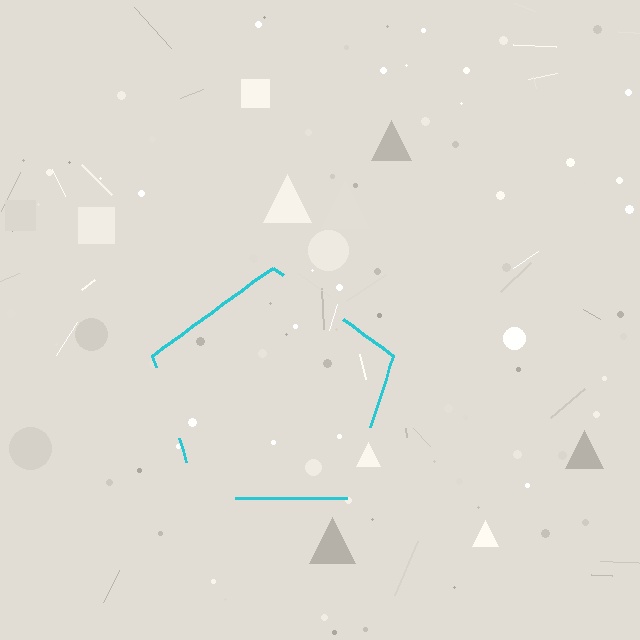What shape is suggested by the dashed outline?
The dashed outline suggests a pentagon.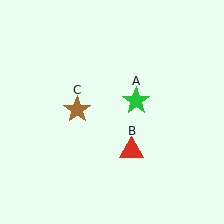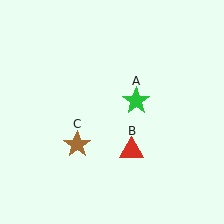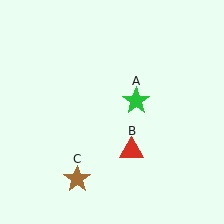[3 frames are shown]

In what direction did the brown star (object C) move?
The brown star (object C) moved down.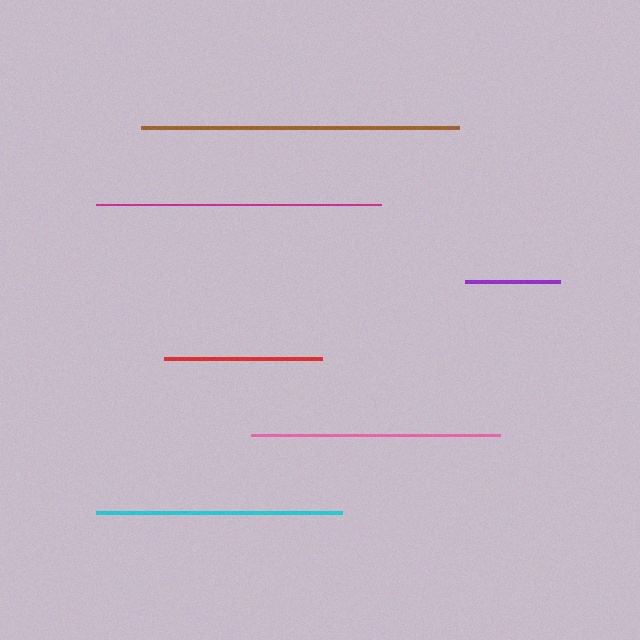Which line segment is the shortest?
The purple line is the shortest at approximately 95 pixels.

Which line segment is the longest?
The brown line is the longest at approximately 318 pixels.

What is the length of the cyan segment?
The cyan segment is approximately 246 pixels long.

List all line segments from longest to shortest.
From longest to shortest: brown, magenta, pink, cyan, red, purple.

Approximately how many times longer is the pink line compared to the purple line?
The pink line is approximately 2.6 times the length of the purple line.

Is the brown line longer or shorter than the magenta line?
The brown line is longer than the magenta line.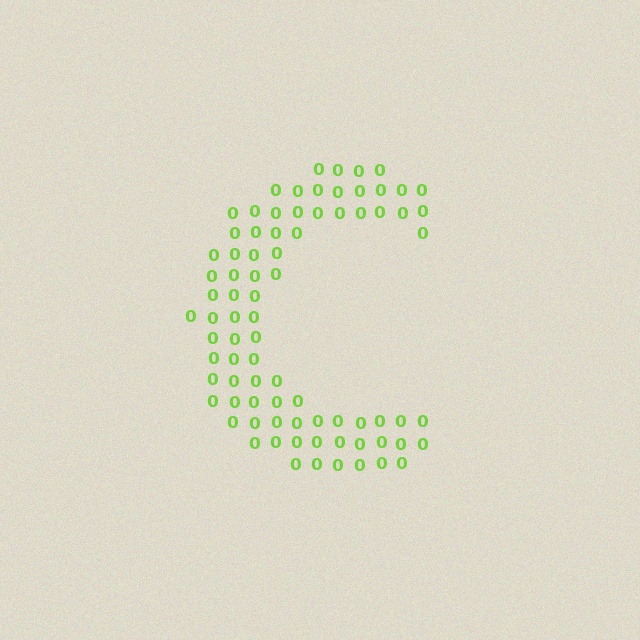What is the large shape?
The large shape is the letter C.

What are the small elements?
The small elements are digit 0's.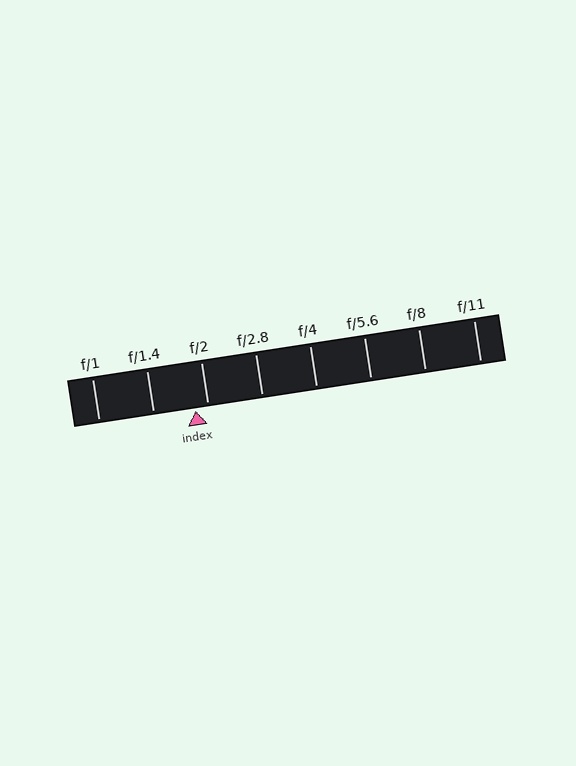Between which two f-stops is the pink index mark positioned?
The index mark is between f/1.4 and f/2.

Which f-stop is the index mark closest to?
The index mark is closest to f/2.